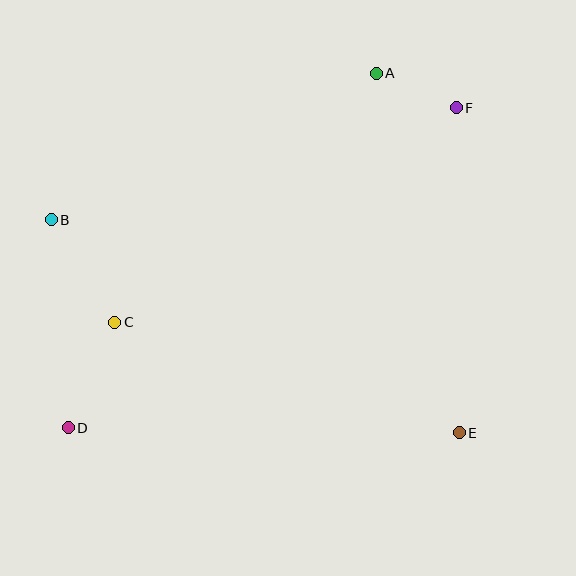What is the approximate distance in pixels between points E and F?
The distance between E and F is approximately 325 pixels.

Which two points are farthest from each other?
Points D and F are farthest from each other.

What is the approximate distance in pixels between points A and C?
The distance between A and C is approximately 361 pixels.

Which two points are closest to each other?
Points A and F are closest to each other.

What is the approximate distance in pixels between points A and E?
The distance between A and E is approximately 369 pixels.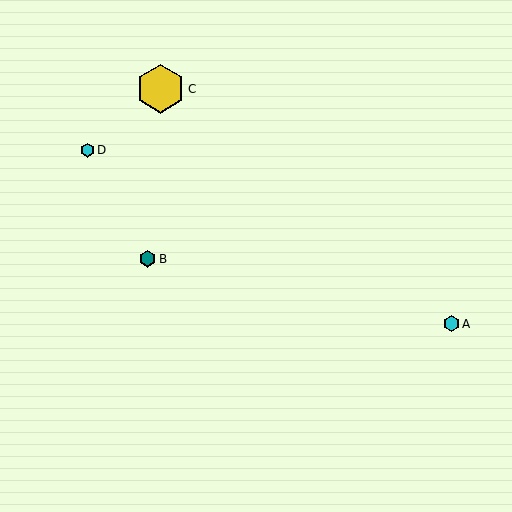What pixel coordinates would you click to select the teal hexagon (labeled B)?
Click at (148, 259) to select the teal hexagon B.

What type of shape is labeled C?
Shape C is a yellow hexagon.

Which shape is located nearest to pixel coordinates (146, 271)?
The teal hexagon (labeled B) at (148, 259) is nearest to that location.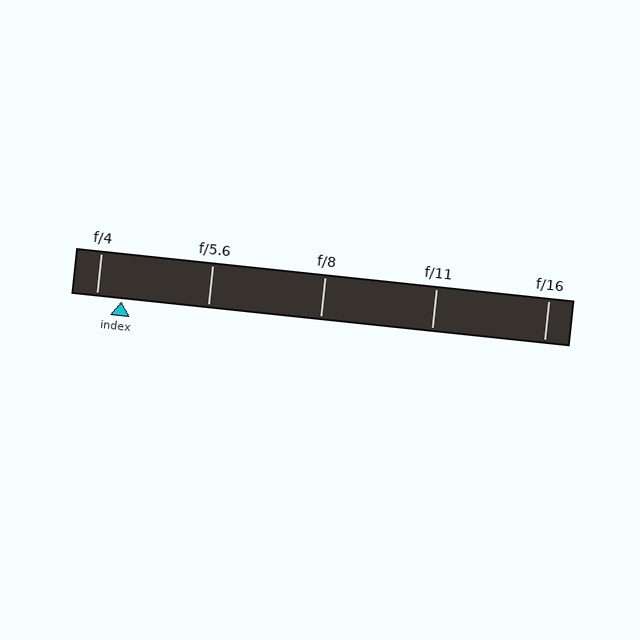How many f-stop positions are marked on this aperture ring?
There are 5 f-stop positions marked.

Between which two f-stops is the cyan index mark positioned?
The index mark is between f/4 and f/5.6.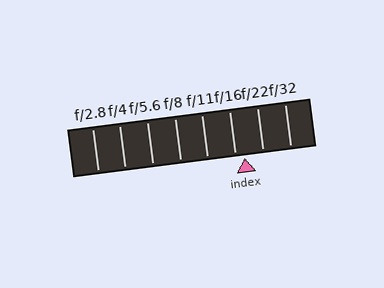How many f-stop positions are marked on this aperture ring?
There are 8 f-stop positions marked.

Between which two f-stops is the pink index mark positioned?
The index mark is between f/16 and f/22.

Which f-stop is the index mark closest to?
The index mark is closest to f/16.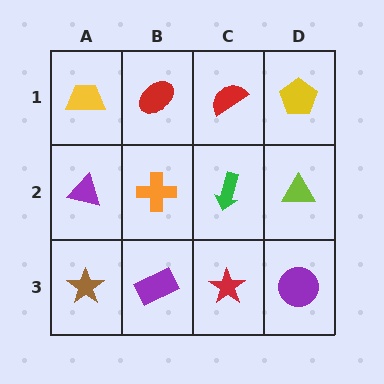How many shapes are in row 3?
4 shapes.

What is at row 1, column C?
A red semicircle.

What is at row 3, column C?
A red star.